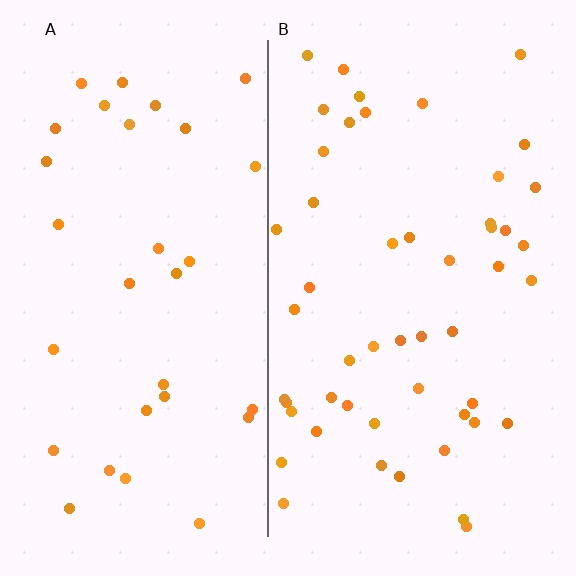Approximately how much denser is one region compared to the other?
Approximately 1.6× — region B over region A.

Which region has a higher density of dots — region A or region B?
B (the right).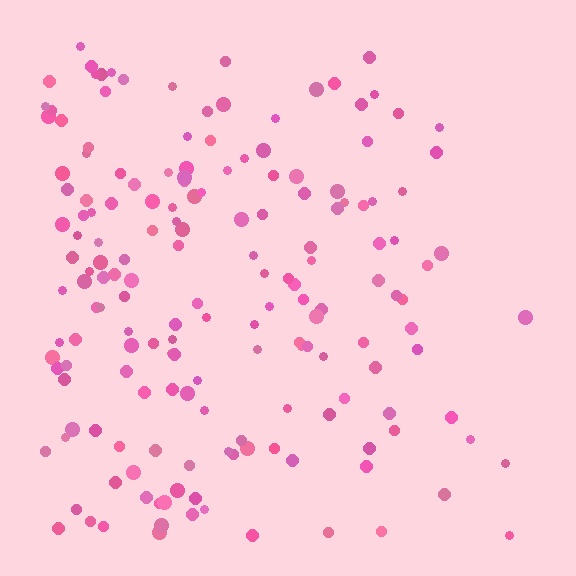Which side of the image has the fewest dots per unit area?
The right.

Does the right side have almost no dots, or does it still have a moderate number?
Still a moderate number, just noticeably fewer than the left.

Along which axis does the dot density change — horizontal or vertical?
Horizontal.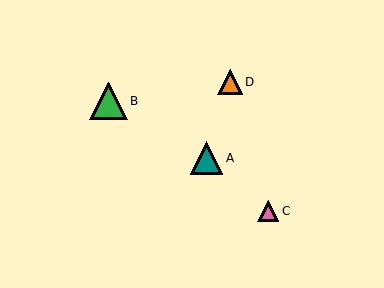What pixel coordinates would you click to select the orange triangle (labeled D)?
Click at (230, 82) to select the orange triangle D.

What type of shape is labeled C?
Shape C is a pink triangle.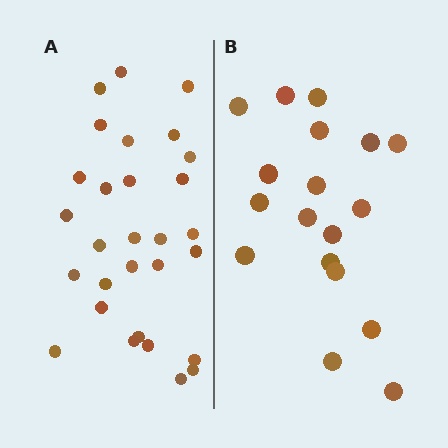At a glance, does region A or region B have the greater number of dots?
Region A (the left region) has more dots.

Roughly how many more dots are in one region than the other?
Region A has roughly 12 or so more dots than region B.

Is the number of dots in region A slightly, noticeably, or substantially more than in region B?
Region A has substantially more. The ratio is roughly 1.6 to 1.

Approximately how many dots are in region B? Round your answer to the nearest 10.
About 20 dots. (The exact count is 18, which rounds to 20.)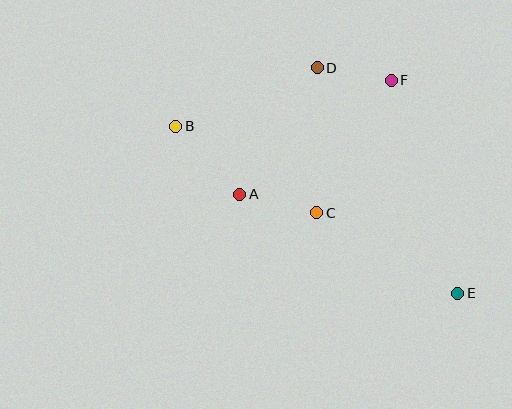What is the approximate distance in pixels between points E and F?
The distance between E and F is approximately 223 pixels.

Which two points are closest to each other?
Points D and F are closest to each other.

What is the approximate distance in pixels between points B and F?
The distance between B and F is approximately 221 pixels.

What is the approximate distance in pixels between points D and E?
The distance between D and E is approximately 266 pixels.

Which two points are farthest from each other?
Points B and E are farthest from each other.